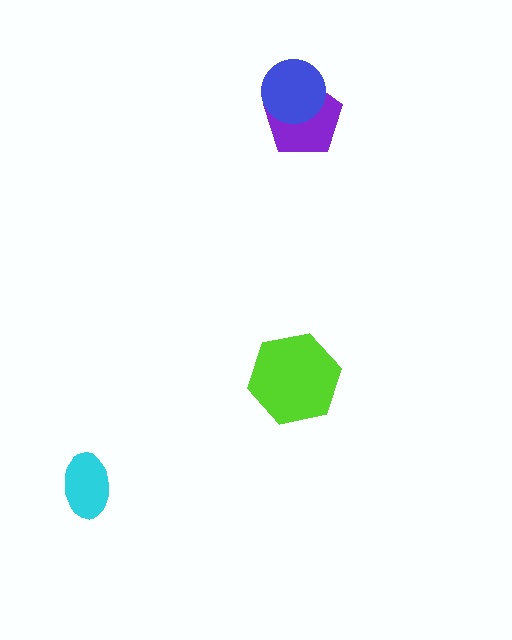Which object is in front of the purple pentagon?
The blue circle is in front of the purple pentagon.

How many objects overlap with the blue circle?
1 object overlaps with the blue circle.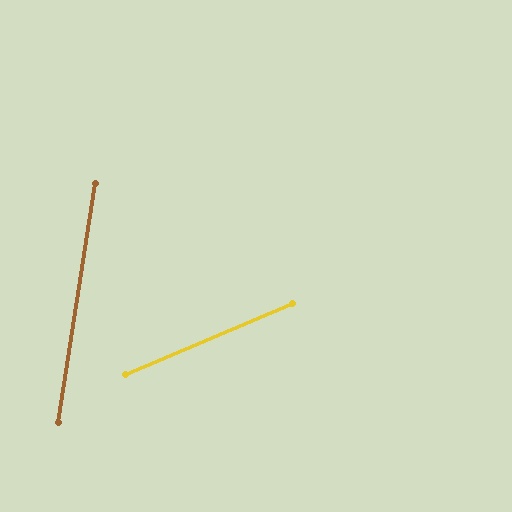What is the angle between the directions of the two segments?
Approximately 58 degrees.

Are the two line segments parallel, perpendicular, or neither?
Neither parallel nor perpendicular — they differ by about 58°.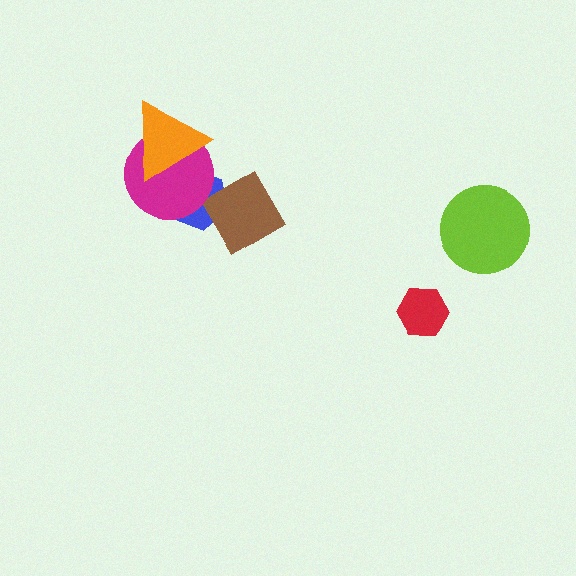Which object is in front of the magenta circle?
The orange triangle is in front of the magenta circle.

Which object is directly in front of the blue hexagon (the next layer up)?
The brown diamond is directly in front of the blue hexagon.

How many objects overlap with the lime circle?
0 objects overlap with the lime circle.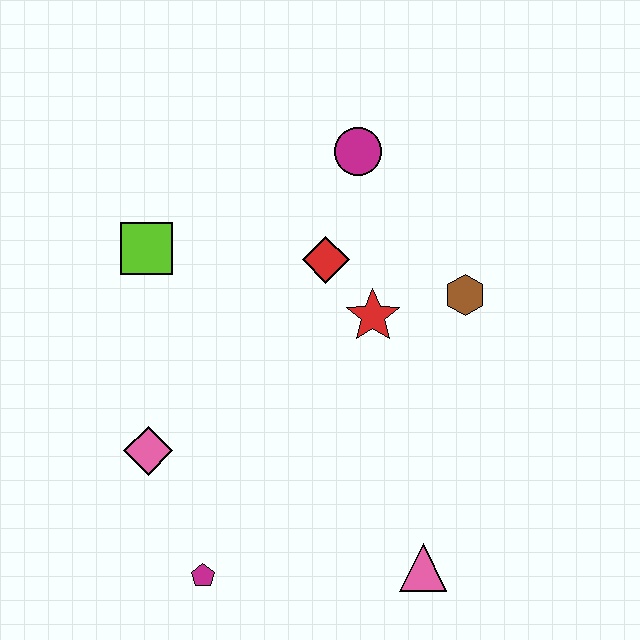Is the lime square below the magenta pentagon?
No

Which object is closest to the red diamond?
The red star is closest to the red diamond.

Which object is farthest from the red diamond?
The magenta pentagon is farthest from the red diamond.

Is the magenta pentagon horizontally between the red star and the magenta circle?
No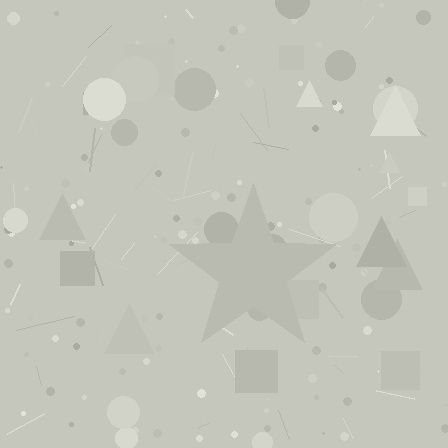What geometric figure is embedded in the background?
A star is embedded in the background.